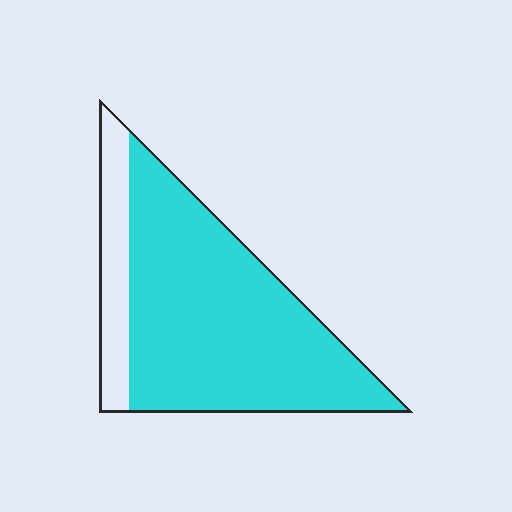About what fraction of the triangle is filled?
About five sixths (5/6).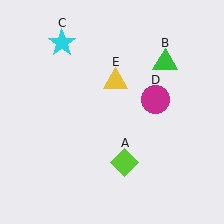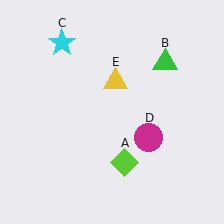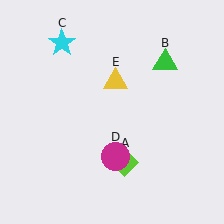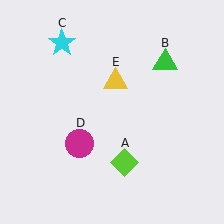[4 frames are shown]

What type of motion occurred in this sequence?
The magenta circle (object D) rotated clockwise around the center of the scene.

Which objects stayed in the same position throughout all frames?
Lime diamond (object A) and green triangle (object B) and cyan star (object C) and yellow triangle (object E) remained stationary.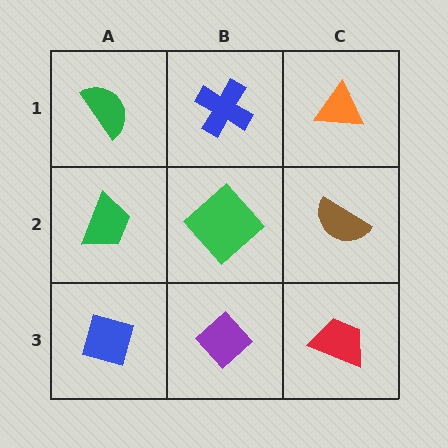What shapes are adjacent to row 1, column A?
A green trapezoid (row 2, column A), a blue cross (row 1, column B).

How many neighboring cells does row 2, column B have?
4.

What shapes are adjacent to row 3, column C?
A brown semicircle (row 2, column C), a purple diamond (row 3, column B).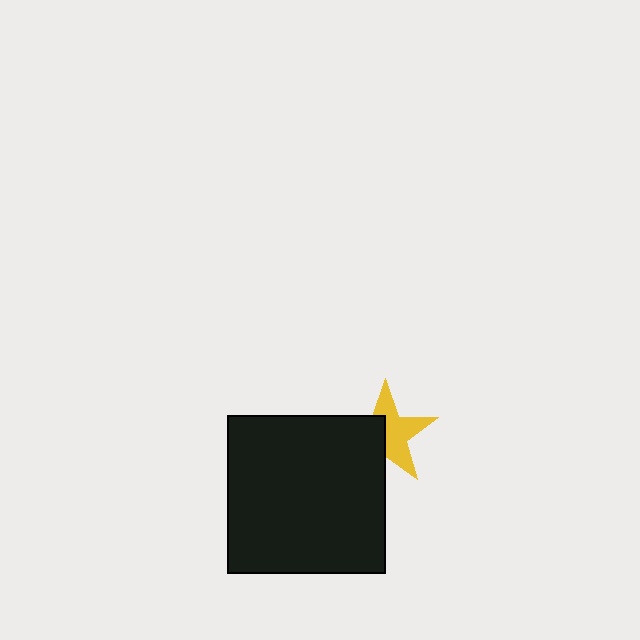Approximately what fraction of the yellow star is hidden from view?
Roughly 43% of the yellow star is hidden behind the black square.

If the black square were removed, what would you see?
You would see the complete yellow star.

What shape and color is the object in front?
The object in front is a black square.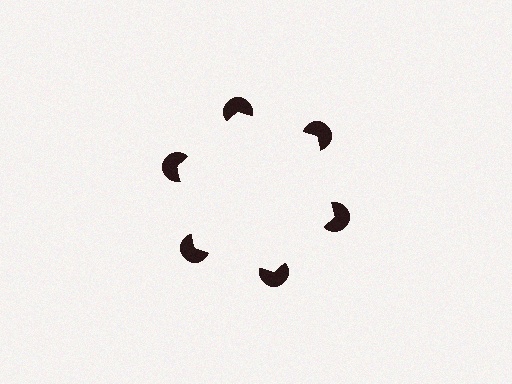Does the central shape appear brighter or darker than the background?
It typically appears slightly brighter than the background, even though no actual brightness change is drawn.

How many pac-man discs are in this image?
There are 6 — one at each vertex of the illusory hexagon.